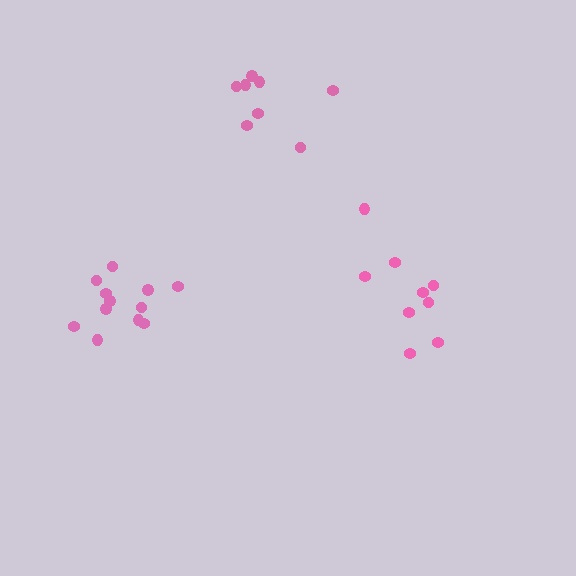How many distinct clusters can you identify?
There are 3 distinct clusters.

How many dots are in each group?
Group 1: 9 dots, Group 2: 12 dots, Group 3: 8 dots (29 total).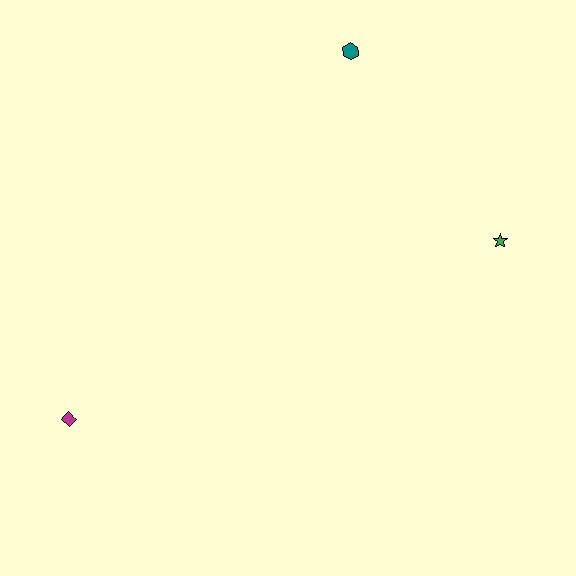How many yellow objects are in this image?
There are no yellow objects.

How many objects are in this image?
There are 3 objects.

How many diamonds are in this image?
There is 1 diamond.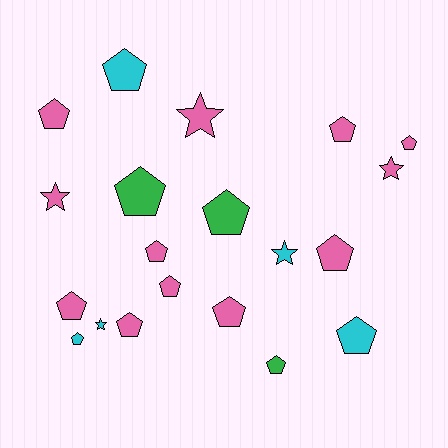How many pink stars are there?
There are 3 pink stars.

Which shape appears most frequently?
Pentagon, with 15 objects.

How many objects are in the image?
There are 20 objects.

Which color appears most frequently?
Pink, with 12 objects.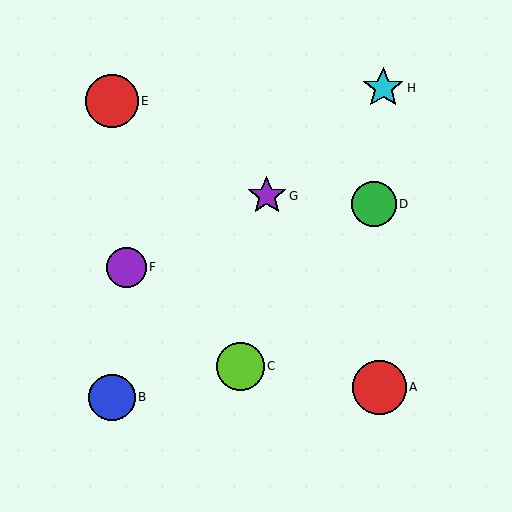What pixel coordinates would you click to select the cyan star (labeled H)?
Click at (383, 88) to select the cyan star H.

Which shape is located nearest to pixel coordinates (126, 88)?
The red circle (labeled E) at (112, 101) is nearest to that location.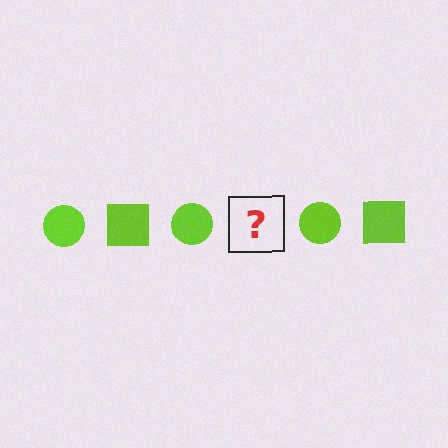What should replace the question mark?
The question mark should be replaced with a lime square.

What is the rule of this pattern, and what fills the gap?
The rule is that the pattern cycles through circle, square shapes in lime. The gap should be filled with a lime square.